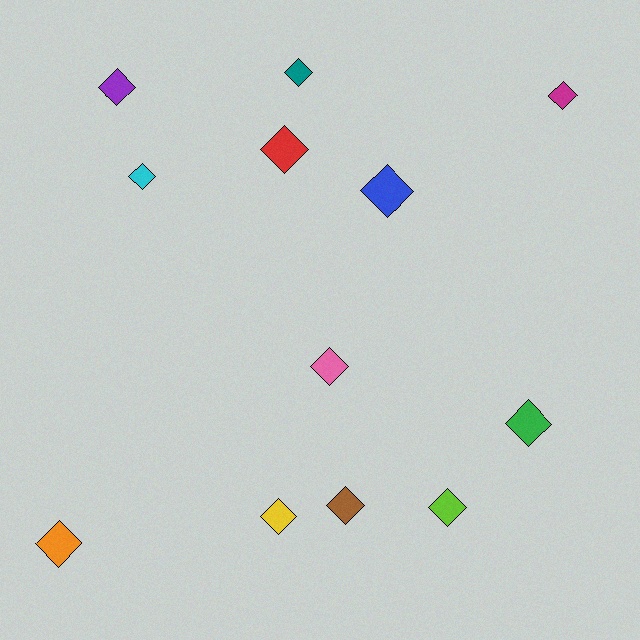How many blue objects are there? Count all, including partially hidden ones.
There is 1 blue object.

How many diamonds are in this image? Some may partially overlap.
There are 12 diamonds.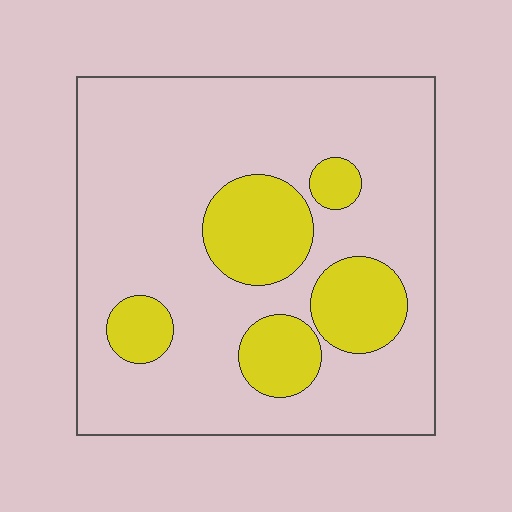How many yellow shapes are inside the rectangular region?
5.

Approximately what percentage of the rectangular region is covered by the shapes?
Approximately 20%.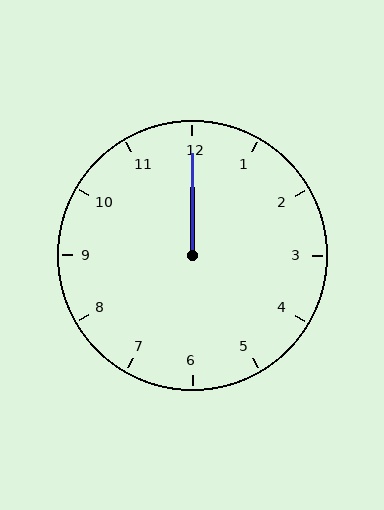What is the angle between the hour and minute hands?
Approximately 0 degrees.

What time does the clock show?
12:00.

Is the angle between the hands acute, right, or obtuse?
It is acute.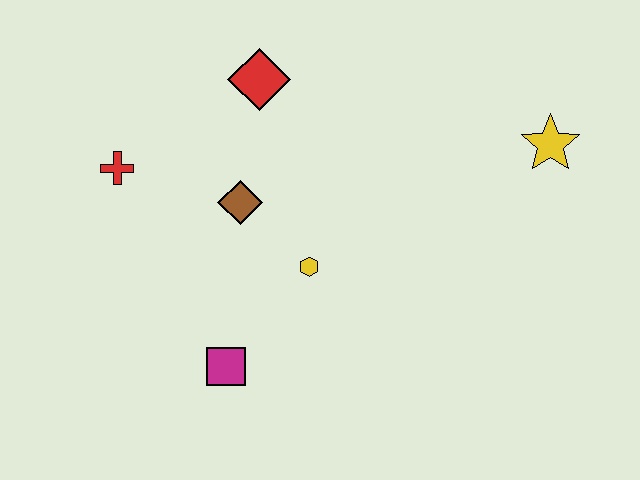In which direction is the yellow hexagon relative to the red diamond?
The yellow hexagon is below the red diamond.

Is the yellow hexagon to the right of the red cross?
Yes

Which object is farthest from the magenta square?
The yellow star is farthest from the magenta square.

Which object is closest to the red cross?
The brown diamond is closest to the red cross.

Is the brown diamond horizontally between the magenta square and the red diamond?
Yes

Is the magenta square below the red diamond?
Yes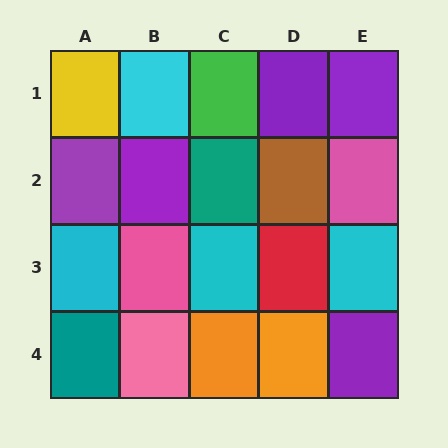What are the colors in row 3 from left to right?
Cyan, pink, cyan, red, cyan.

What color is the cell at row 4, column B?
Pink.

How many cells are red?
1 cell is red.